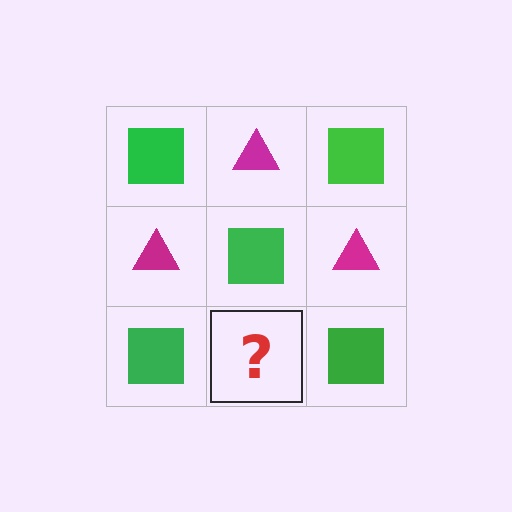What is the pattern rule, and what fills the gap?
The rule is that it alternates green square and magenta triangle in a checkerboard pattern. The gap should be filled with a magenta triangle.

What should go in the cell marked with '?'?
The missing cell should contain a magenta triangle.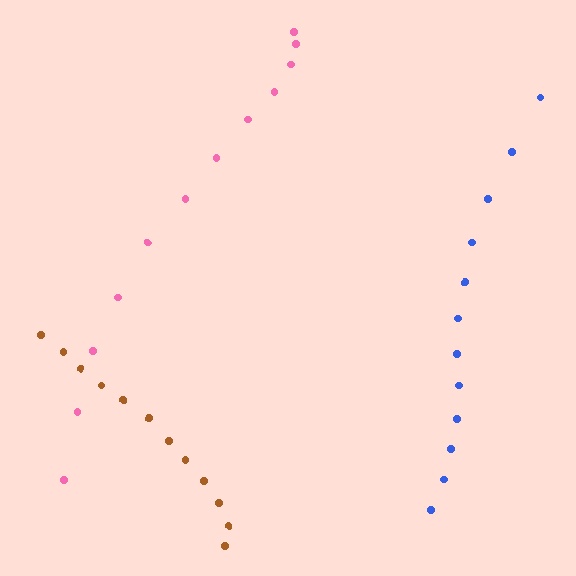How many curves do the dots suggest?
There are 3 distinct paths.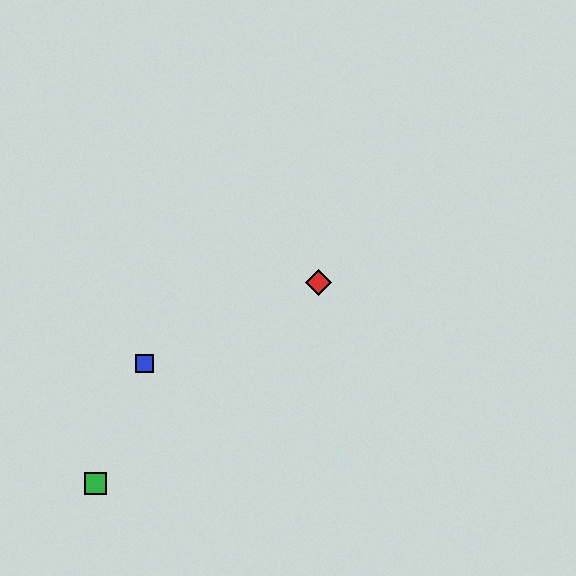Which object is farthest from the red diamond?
The green square is farthest from the red diamond.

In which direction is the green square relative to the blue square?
The green square is below the blue square.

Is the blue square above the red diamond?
No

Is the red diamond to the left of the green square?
No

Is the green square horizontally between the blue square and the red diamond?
No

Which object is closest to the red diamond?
The blue square is closest to the red diamond.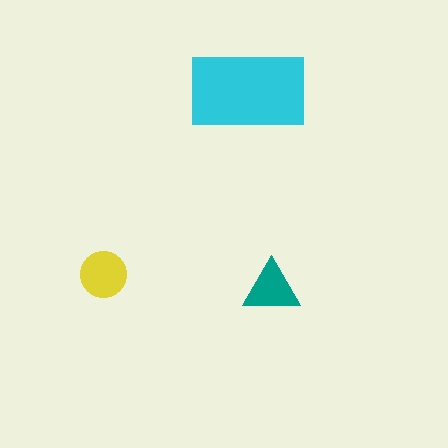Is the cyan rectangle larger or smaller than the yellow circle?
Larger.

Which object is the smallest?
The teal triangle.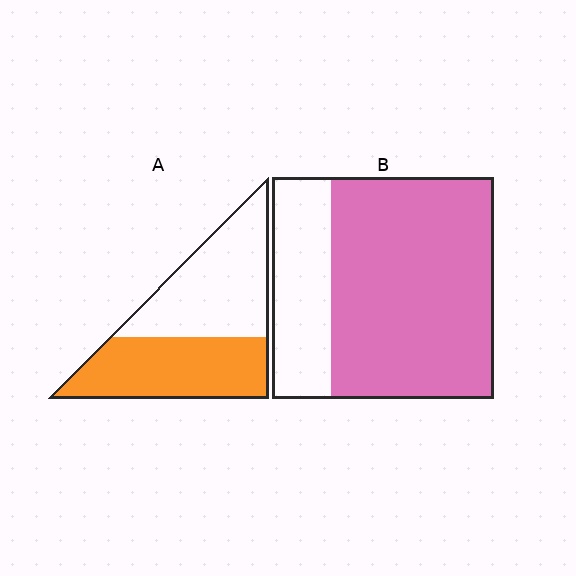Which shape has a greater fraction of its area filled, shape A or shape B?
Shape B.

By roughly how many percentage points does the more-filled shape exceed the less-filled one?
By roughly 25 percentage points (B over A).